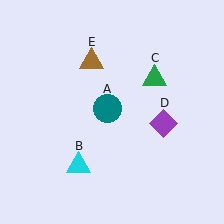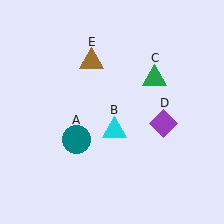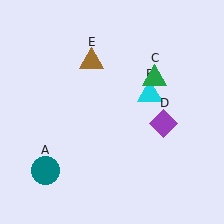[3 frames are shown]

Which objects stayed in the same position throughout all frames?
Green triangle (object C) and purple diamond (object D) and brown triangle (object E) remained stationary.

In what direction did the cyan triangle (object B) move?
The cyan triangle (object B) moved up and to the right.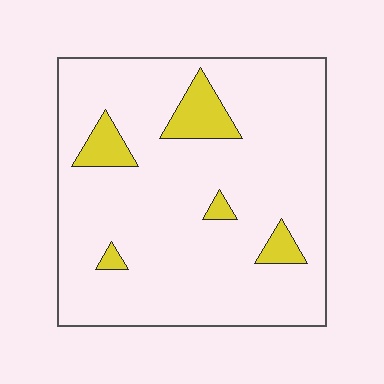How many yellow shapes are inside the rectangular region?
5.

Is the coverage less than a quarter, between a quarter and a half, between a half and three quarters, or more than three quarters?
Less than a quarter.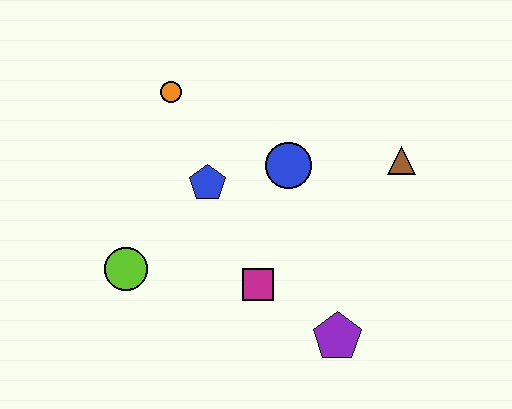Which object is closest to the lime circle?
The blue pentagon is closest to the lime circle.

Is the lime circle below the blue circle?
Yes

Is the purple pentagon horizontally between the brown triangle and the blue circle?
Yes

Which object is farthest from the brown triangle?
The lime circle is farthest from the brown triangle.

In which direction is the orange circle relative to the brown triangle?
The orange circle is to the left of the brown triangle.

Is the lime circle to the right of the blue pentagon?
No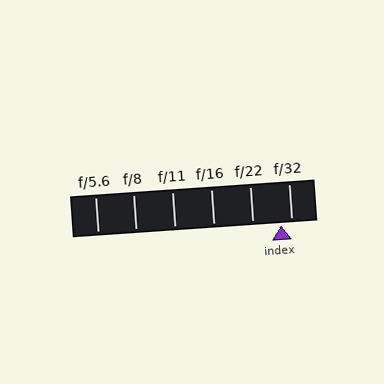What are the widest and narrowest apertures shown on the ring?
The widest aperture shown is f/5.6 and the narrowest is f/32.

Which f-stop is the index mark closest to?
The index mark is closest to f/32.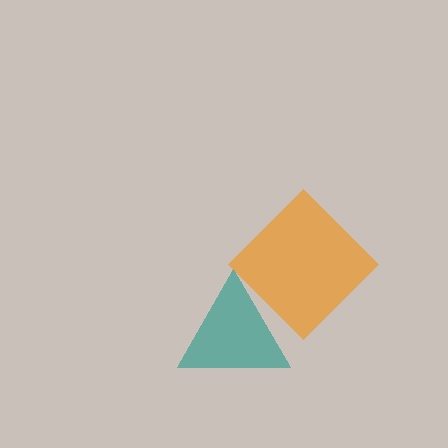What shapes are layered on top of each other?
The layered shapes are: a teal triangle, an orange diamond.